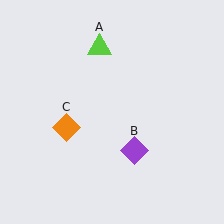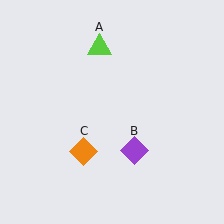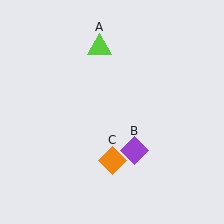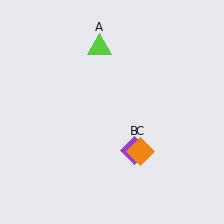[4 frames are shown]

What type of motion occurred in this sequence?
The orange diamond (object C) rotated counterclockwise around the center of the scene.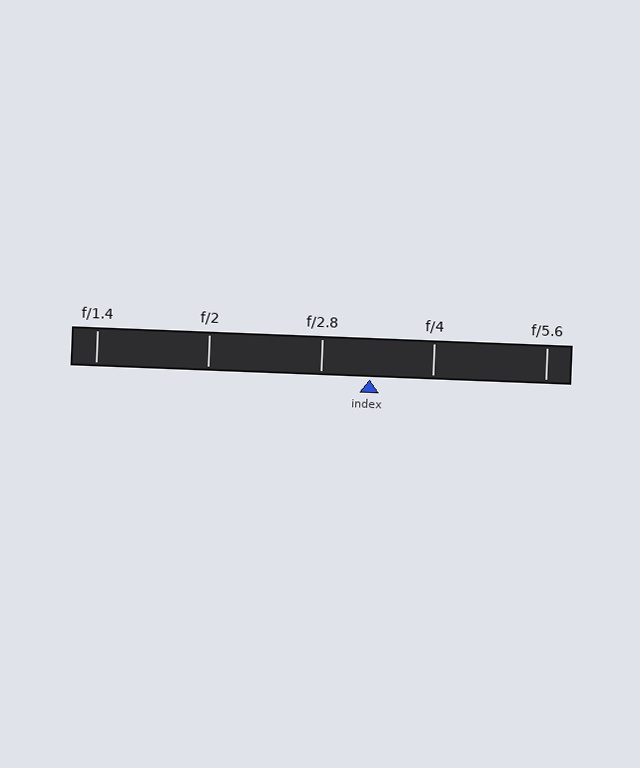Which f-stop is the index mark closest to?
The index mark is closest to f/2.8.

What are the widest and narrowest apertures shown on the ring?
The widest aperture shown is f/1.4 and the narrowest is f/5.6.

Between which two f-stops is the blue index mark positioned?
The index mark is between f/2.8 and f/4.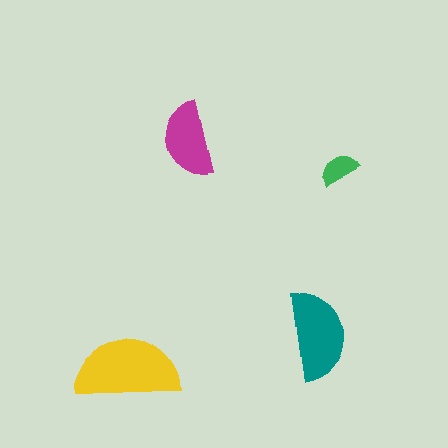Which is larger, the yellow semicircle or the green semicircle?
The yellow one.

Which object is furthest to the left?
The yellow semicircle is leftmost.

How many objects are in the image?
There are 4 objects in the image.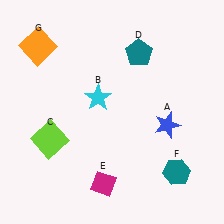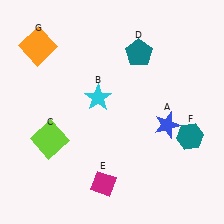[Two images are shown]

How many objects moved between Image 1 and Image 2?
1 object moved between the two images.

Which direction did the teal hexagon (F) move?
The teal hexagon (F) moved up.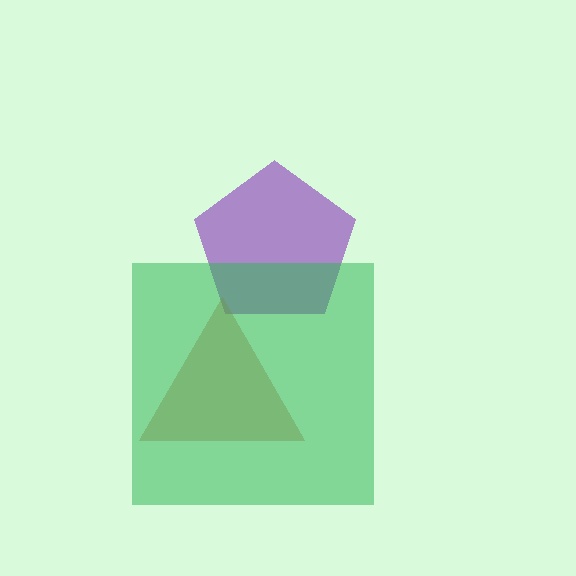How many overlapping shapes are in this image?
There are 3 overlapping shapes in the image.